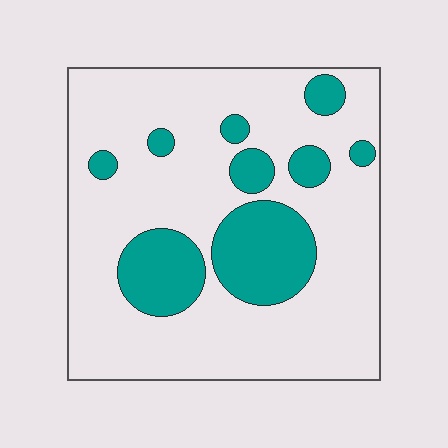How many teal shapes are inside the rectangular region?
9.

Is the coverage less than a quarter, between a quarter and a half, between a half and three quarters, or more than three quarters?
Less than a quarter.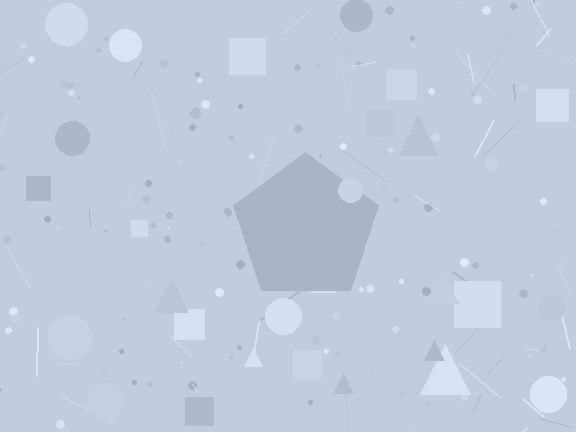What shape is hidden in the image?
A pentagon is hidden in the image.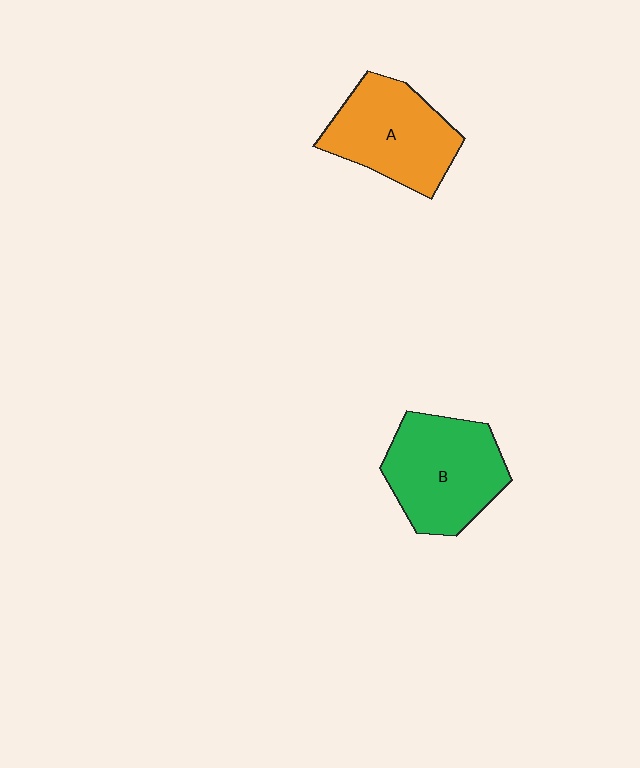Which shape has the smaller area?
Shape A (orange).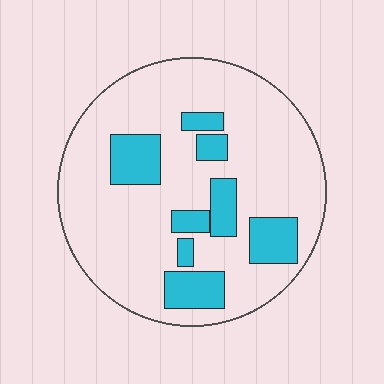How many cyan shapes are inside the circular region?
8.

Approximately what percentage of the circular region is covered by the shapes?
Approximately 20%.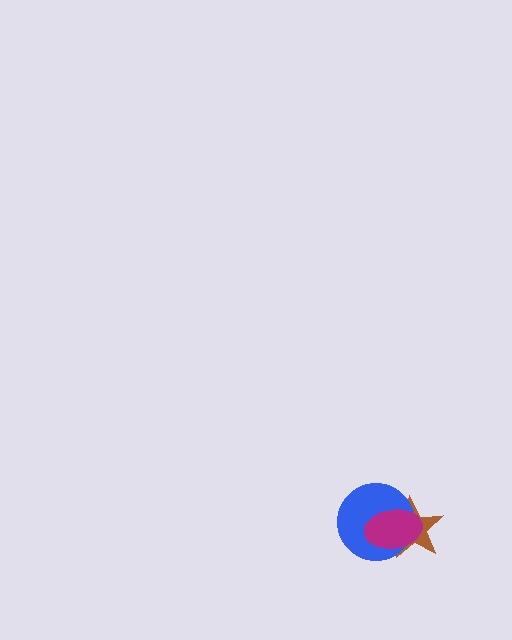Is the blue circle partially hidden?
Yes, it is partially covered by another shape.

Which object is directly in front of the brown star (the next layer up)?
The blue circle is directly in front of the brown star.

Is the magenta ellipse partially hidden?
No, no other shape covers it.